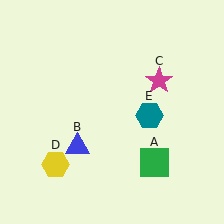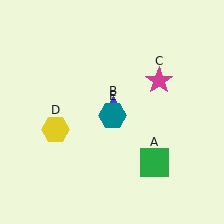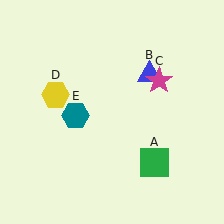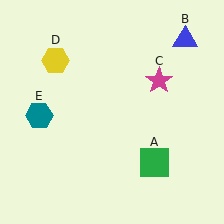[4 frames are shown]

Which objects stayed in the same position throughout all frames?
Green square (object A) and magenta star (object C) remained stationary.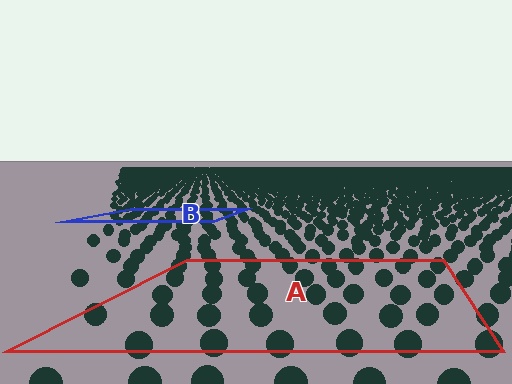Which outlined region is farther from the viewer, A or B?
Region B is farther from the viewer — the texture elements inside it appear smaller and more densely packed.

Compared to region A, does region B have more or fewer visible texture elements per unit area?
Region B has more texture elements per unit area — they are packed more densely because it is farther away.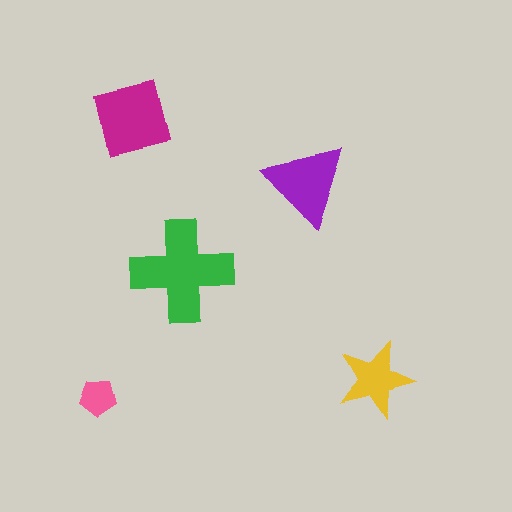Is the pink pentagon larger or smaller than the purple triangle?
Smaller.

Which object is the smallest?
The pink pentagon.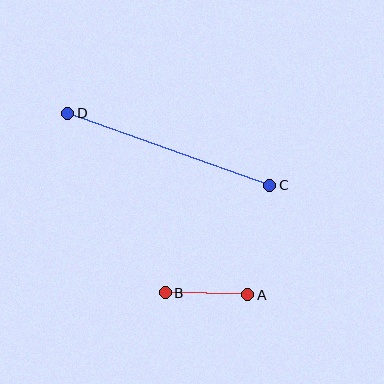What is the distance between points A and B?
The distance is approximately 82 pixels.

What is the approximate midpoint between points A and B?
The midpoint is at approximately (206, 294) pixels.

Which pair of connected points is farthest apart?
Points C and D are farthest apart.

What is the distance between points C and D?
The distance is approximately 215 pixels.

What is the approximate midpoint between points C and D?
The midpoint is at approximately (169, 149) pixels.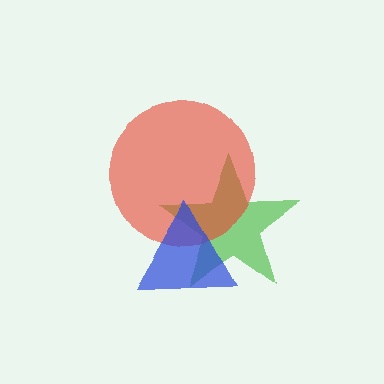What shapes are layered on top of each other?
The layered shapes are: a green star, a red circle, a blue triangle.